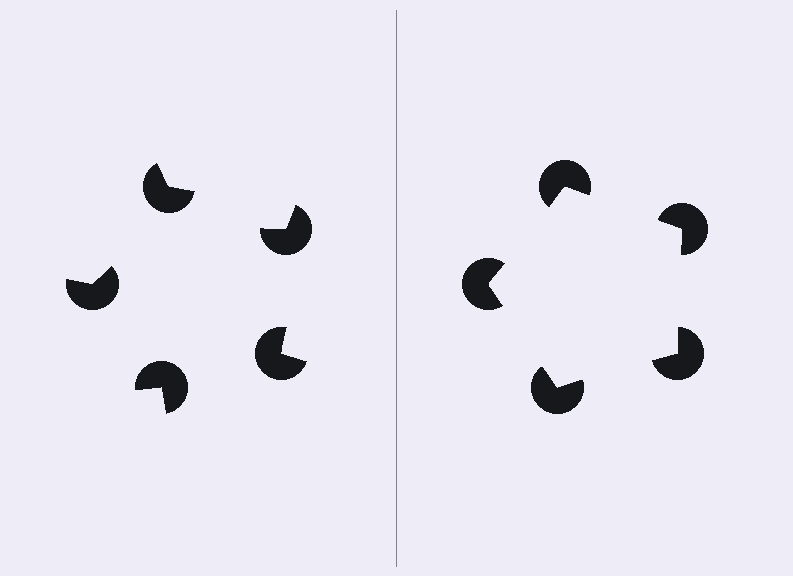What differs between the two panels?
The pac-man discs are positioned identically on both sides; only the wedge orientations differ. On the right they align to a pentagon; on the left they are misaligned.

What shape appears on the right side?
An illusory pentagon.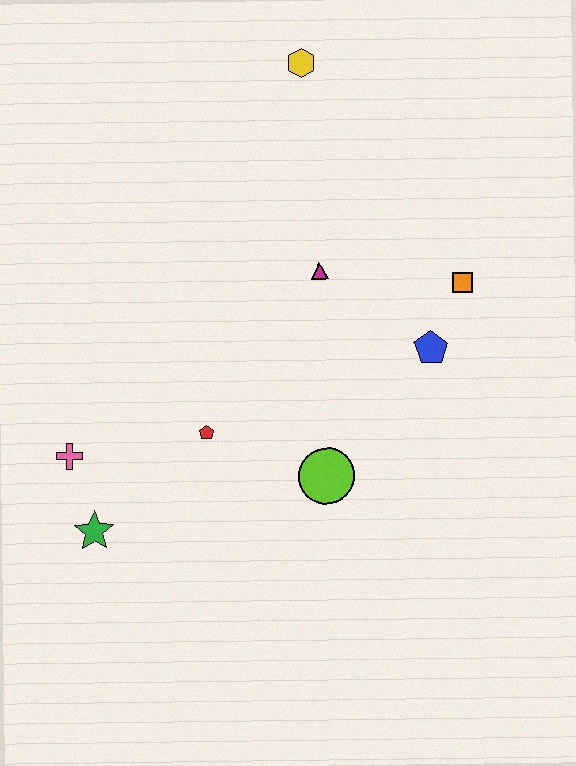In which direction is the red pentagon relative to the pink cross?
The red pentagon is to the right of the pink cross.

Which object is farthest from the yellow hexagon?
The green star is farthest from the yellow hexagon.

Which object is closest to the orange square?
The blue pentagon is closest to the orange square.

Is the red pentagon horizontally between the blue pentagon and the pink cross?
Yes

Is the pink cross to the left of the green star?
Yes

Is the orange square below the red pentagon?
No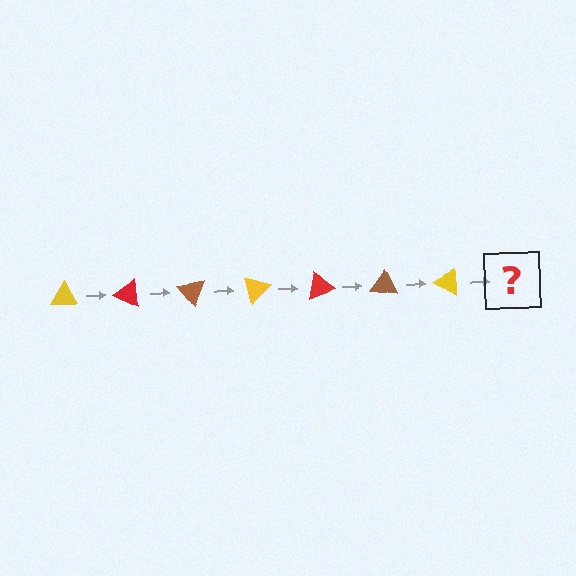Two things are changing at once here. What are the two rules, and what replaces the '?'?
The two rules are that it rotates 25 degrees each step and the color cycles through yellow, red, and brown. The '?' should be a red triangle, rotated 175 degrees from the start.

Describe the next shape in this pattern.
It should be a red triangle, rotated 175 degrees from the start.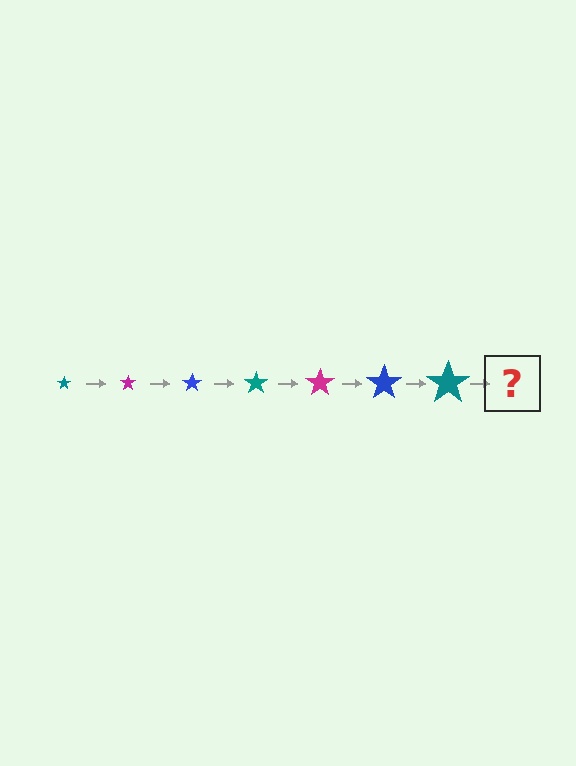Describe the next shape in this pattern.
It should be a magenta star, larger than the previous one.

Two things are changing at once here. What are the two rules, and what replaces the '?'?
The two rules are that the star grows larger each step and the color cycles through teal, magenta, and blue. The '?' should be a magenta star, larger than the previous one.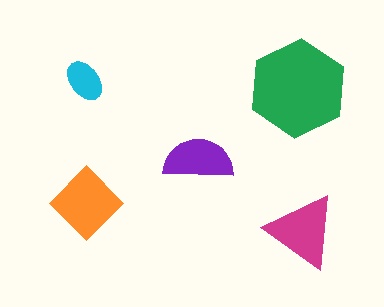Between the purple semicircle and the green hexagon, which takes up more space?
The green hexagon.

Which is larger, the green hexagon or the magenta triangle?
The green hexagon.